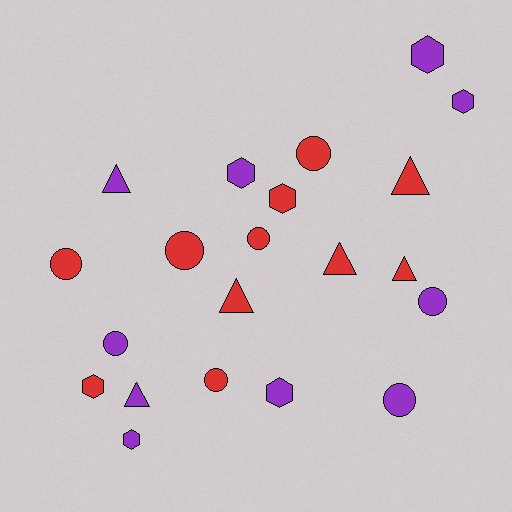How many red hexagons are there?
There are 2 red hexagons.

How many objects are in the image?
There are 21 objects.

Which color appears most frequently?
Red, with 11 objects.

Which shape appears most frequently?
Circle, with 8 objects.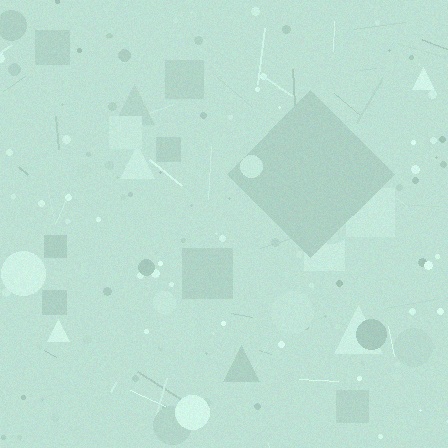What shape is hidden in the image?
A diamond is hidden in the image.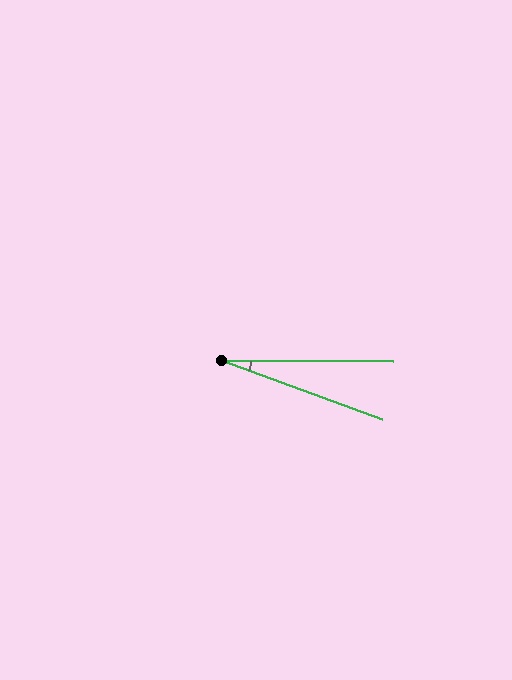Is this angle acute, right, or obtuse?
It is acute.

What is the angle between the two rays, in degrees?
Approximately 20 degrees.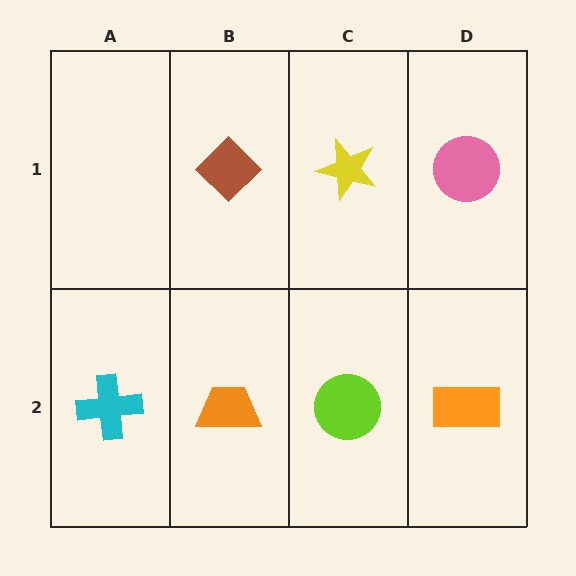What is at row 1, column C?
A yellow star.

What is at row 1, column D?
A pink circle.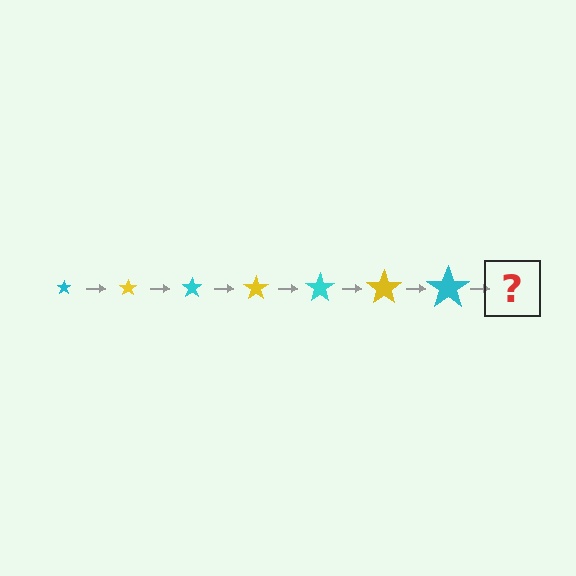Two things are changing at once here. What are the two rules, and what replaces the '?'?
The two rules are that the star grows larger each step and the color cycles through cyan and yellow. The '?' should be a yellow star, larger than the previous one.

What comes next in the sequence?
The next element should be a yellow star, larger than the previous one.